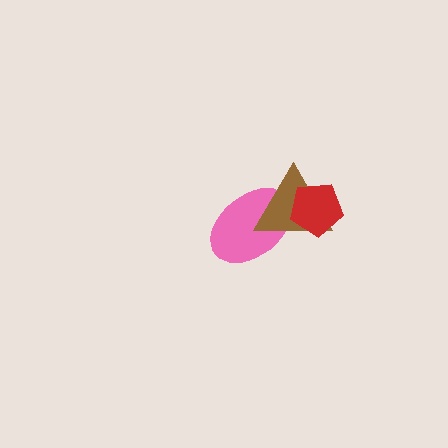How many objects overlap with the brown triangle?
2 objects overlap with the brown triangle.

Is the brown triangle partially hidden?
Yes, it is partially covered by another shape.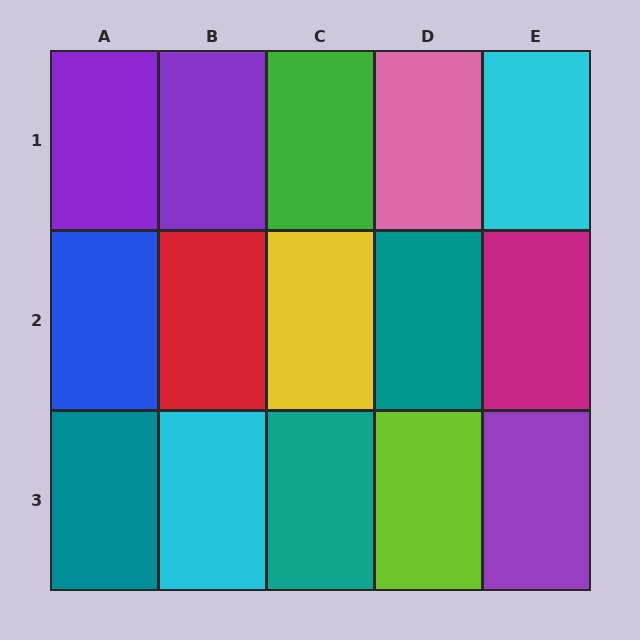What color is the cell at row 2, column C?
Yellow.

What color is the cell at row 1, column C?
Green.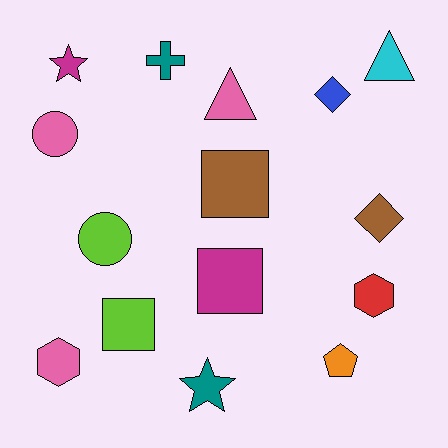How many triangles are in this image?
There are 2 triangles.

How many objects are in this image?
There are 15 objects.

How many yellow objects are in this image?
There are no yellow objects.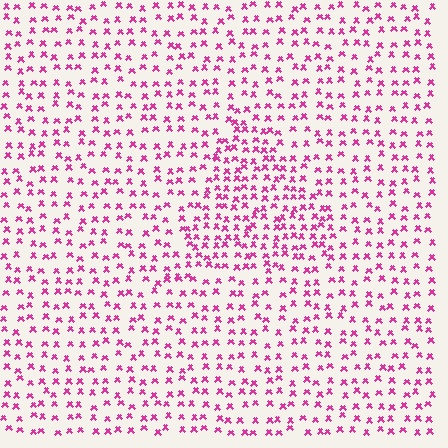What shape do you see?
I see a triangle.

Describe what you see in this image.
The image contains small magenta elements arranged at two different densities. A triangle-shaped region is visible where the elements are more densely packed than the surrounding area.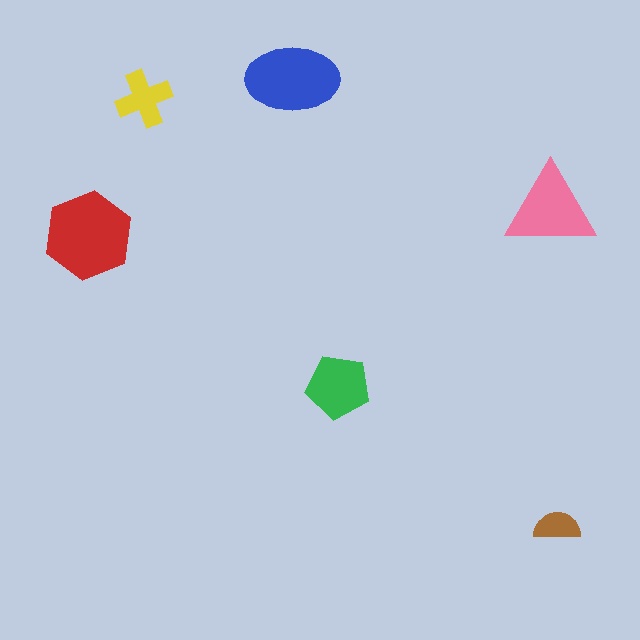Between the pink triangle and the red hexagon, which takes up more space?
The red hexagon.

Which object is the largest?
The red hexagon.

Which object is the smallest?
The brown semicircle.